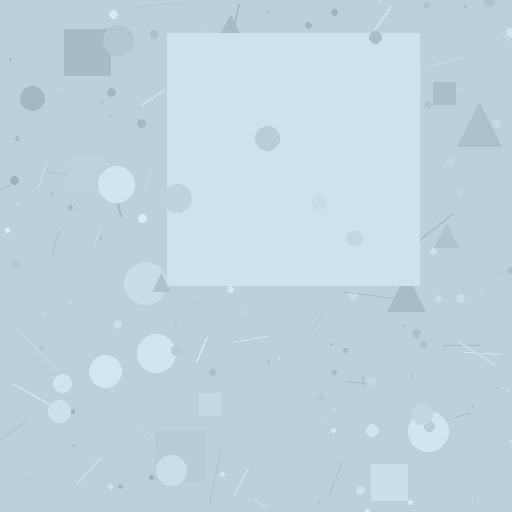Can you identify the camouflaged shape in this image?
The camouflaged shape is a square.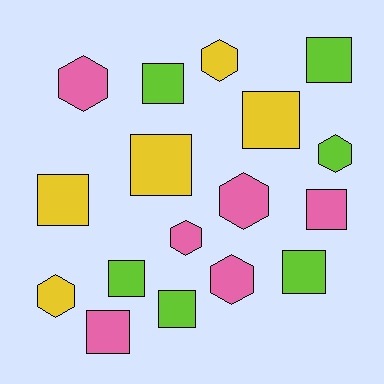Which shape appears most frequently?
Square, with 10 objects.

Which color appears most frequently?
Pink, with 6 objects.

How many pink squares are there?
There are 2 pink squares.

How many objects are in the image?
There are 17 objects.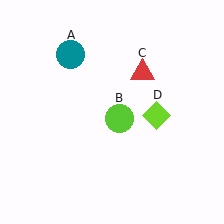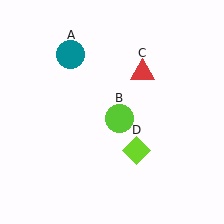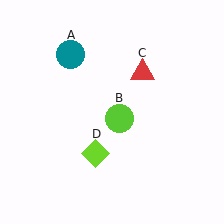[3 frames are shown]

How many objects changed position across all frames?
1 object changed position: lime diamond (object D).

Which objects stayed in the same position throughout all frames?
Teal circle (object A) and lime circle (object B) and red triangle (object C) remained stationary.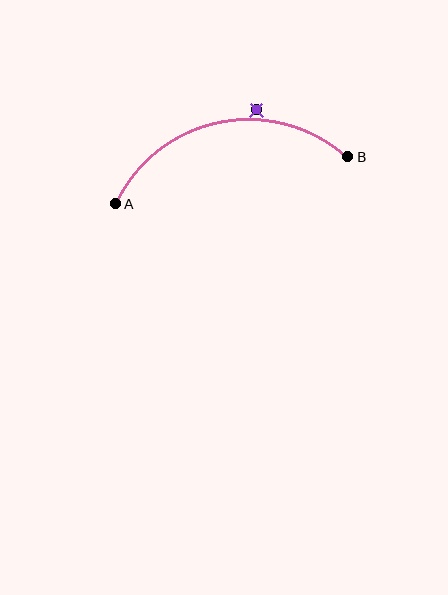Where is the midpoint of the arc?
The arc midpoint is the point on the curve farthest from the straight line joining A and B. It sits above that line.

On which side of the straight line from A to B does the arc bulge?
The arc bulges above the straight line connecting A and B.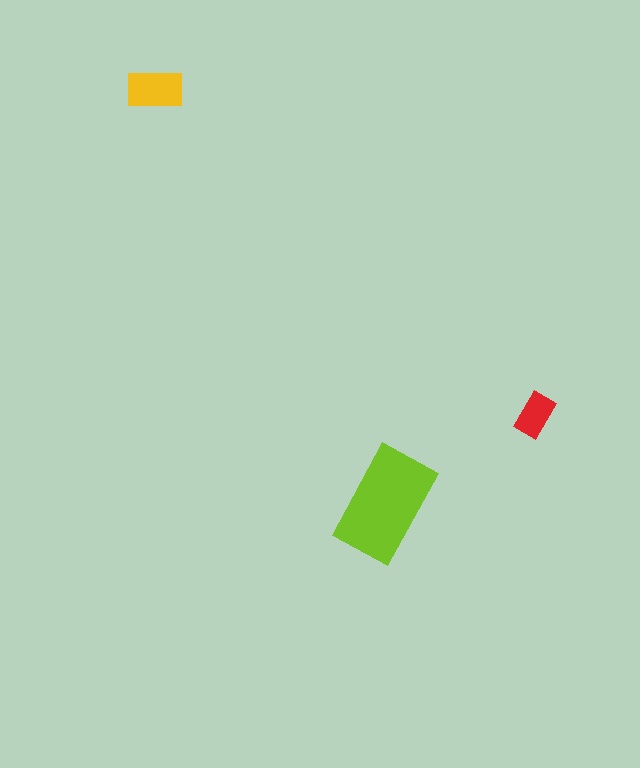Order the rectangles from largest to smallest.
the lime one, the yellow one, the red one.